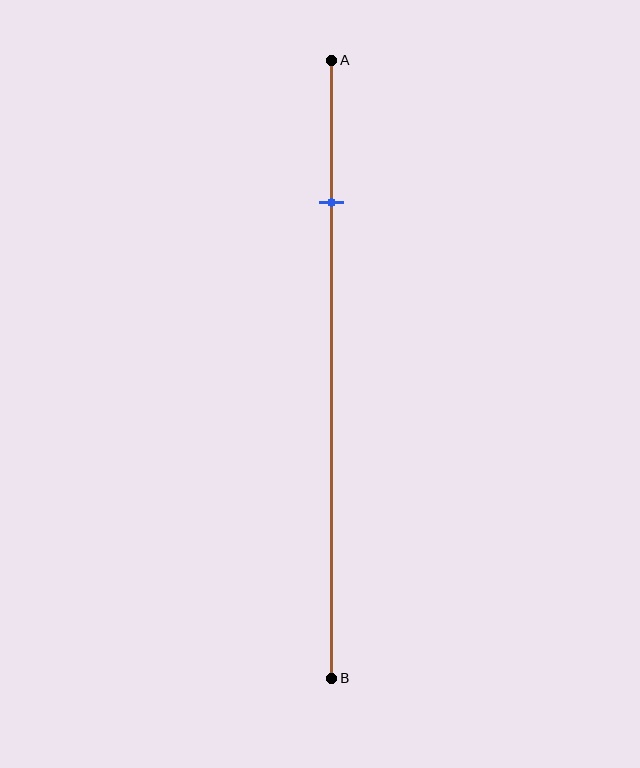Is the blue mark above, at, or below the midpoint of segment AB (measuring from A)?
The blue mark is above the midpoint of segment AB.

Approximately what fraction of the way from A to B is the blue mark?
The blue mark is approximately 25% of the way from A to B.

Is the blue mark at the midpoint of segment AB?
No, the mark is at about 25% from A, not at the 50% midpoint.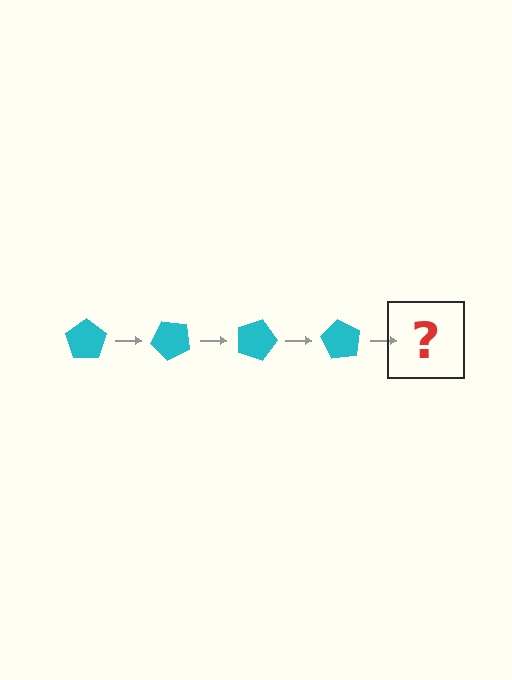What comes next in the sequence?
The next element should be a cyan pentagon rotated 180 degrees.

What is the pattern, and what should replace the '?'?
The pattern is that the pentagon rotates 45 degrees each step. The '?' should be a cyan pentagon rotated 180 degrees.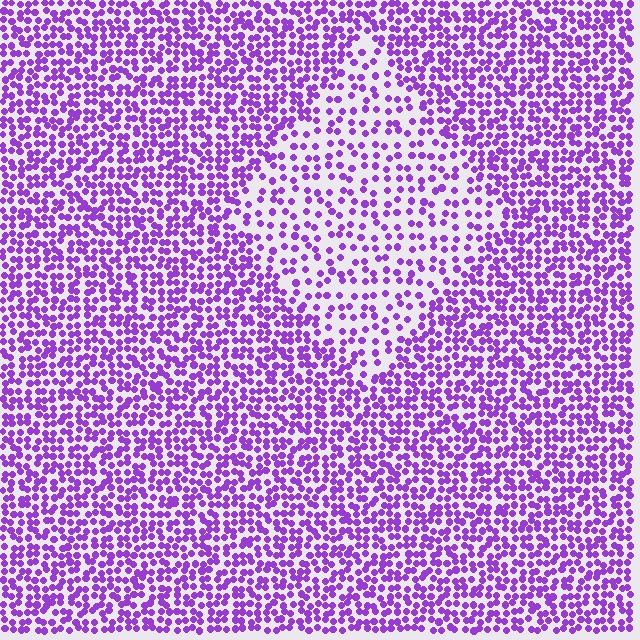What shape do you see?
I see a diamond.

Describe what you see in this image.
The image contains small purple elements arranged at two different densities. A diamond-shaped region is visible where the elements are less densely packed than the surrounding area.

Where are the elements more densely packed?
The elements are more densely packed outside the diamond boundary.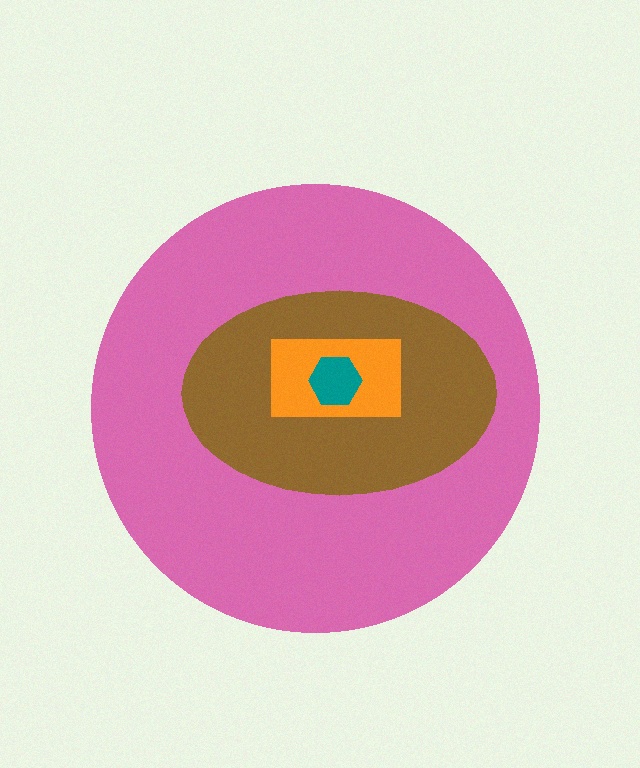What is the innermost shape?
The teal hexagon.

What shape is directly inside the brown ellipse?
The orange rectangle.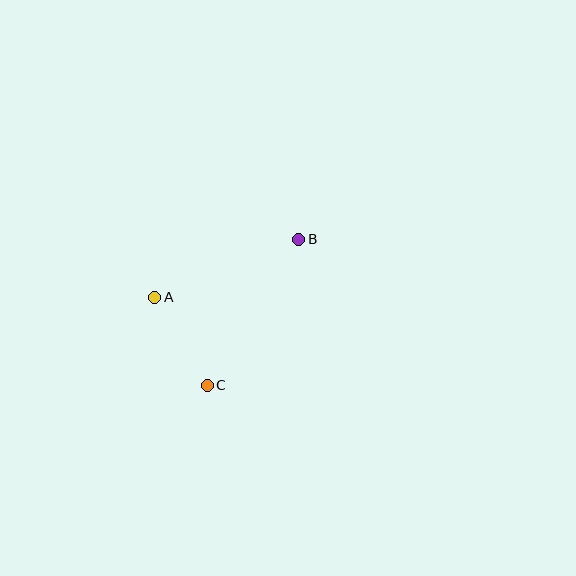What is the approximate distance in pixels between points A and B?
The distance between A and B is approximately 156 pixels.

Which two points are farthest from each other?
Points B and C are farthest from each other.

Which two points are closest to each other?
Points A and C are closest to each other.